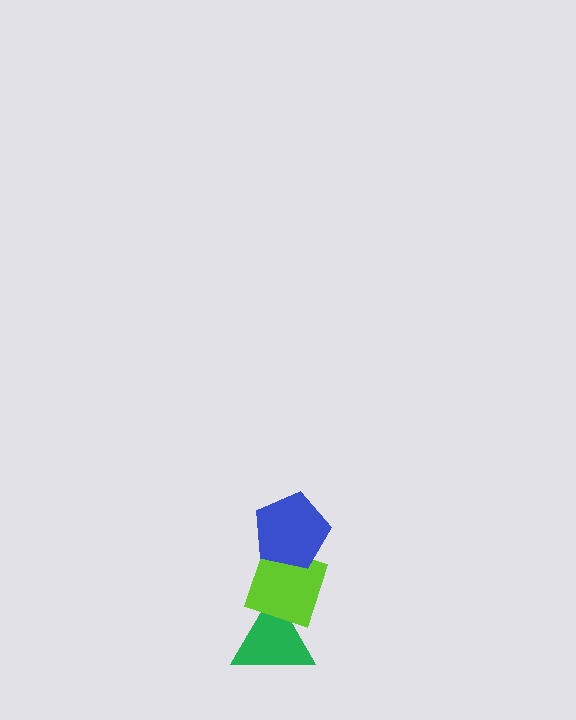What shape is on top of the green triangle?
The lime diamond is on top of the green triangle.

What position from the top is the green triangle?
The green triangle is 3rd from the top.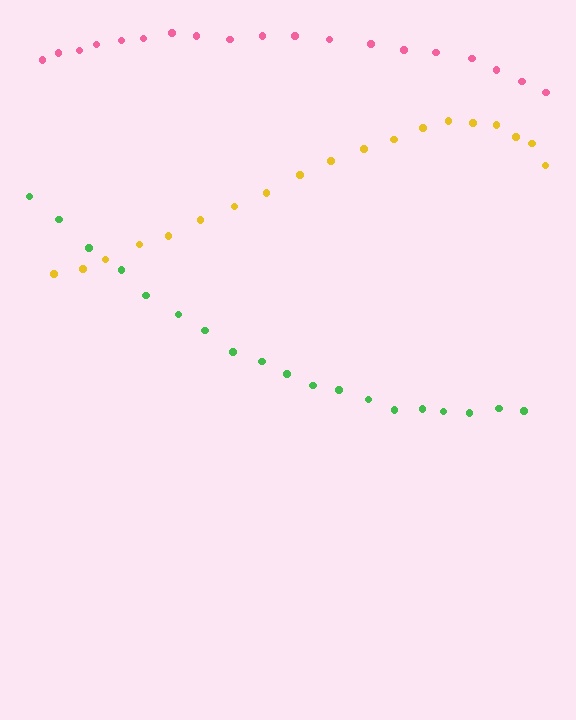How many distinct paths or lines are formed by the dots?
There are 3 distinct paths.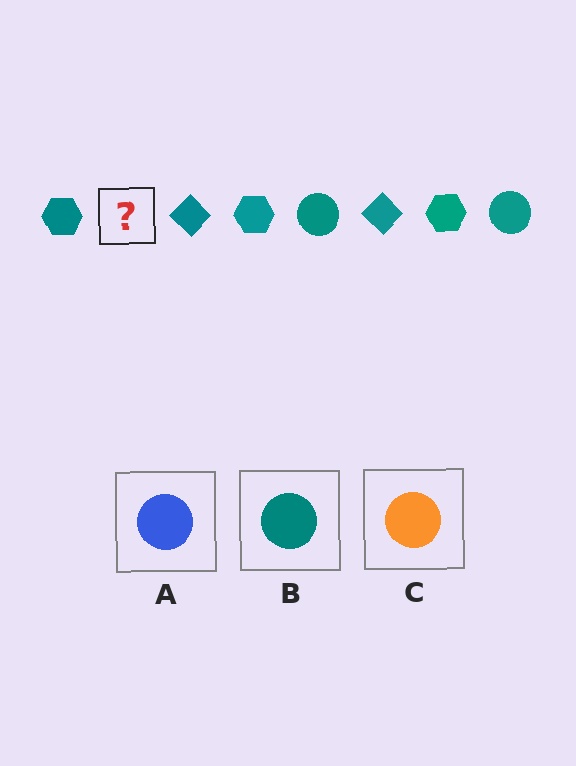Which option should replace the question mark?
Option B.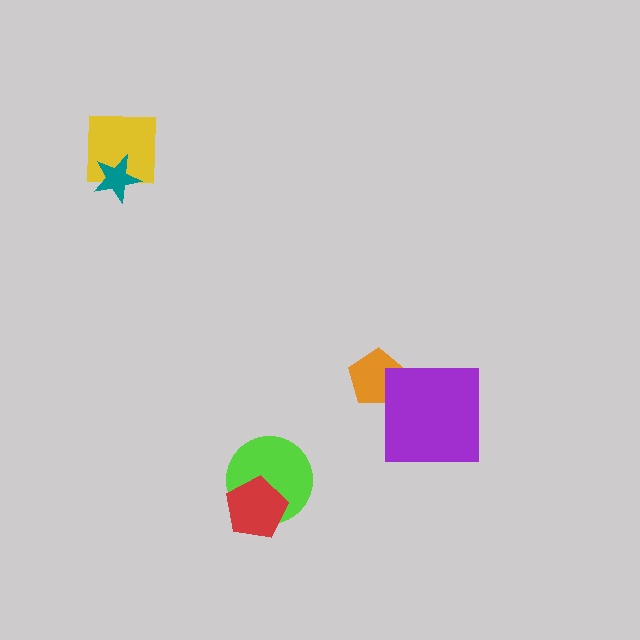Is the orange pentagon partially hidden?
Yes, it is partially covered by another shape.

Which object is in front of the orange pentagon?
The purple square is in front of the orange pentagon.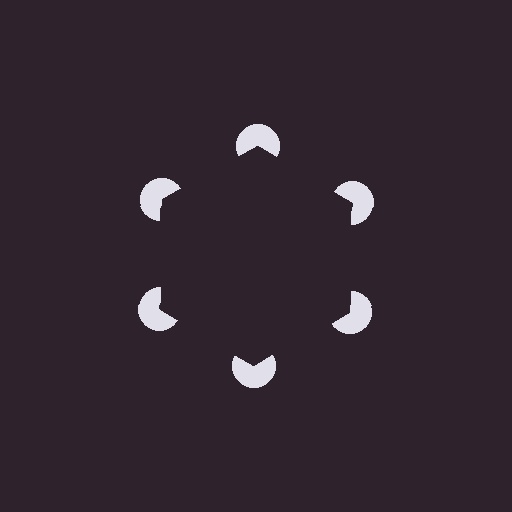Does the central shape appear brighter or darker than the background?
It typically appears slightly darker than the background, even though no actual brightness change is drawn.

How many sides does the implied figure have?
6 sides.